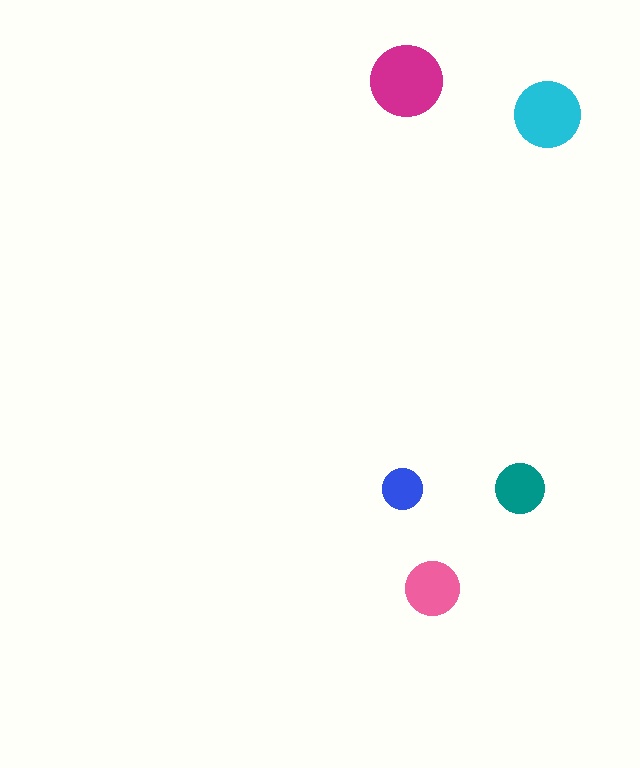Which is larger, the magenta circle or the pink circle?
The magenta one.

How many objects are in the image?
There are 5 objects in the image.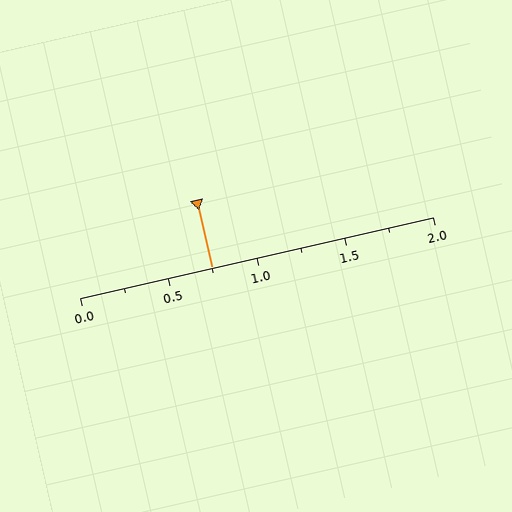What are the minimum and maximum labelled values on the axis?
The axis runs from 0.0 to 2.0.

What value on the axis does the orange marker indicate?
The marker indicates approximately 0.75.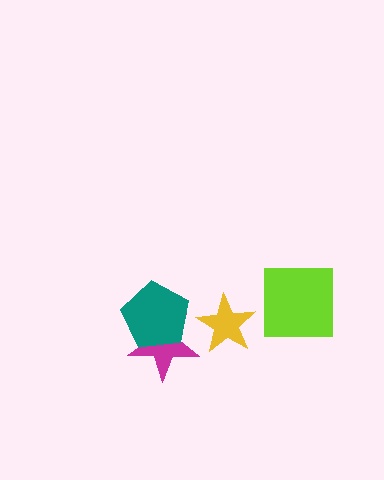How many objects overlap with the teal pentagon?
1 object overlaps with the teal pentagon.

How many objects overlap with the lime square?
0 objects overlap with the lime square.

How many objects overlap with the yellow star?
0 objects overlap with the yellow star.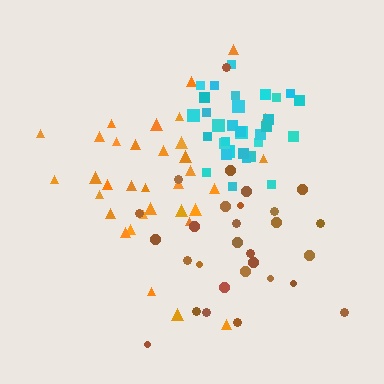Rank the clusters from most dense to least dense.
cyan, orange, brown.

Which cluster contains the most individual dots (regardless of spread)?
Orange (34).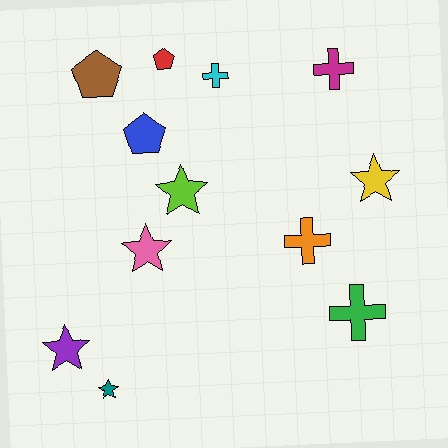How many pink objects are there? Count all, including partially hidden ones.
There is 1 pink object.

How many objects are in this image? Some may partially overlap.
There are 12 objects.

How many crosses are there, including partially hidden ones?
There are 4 crosses.